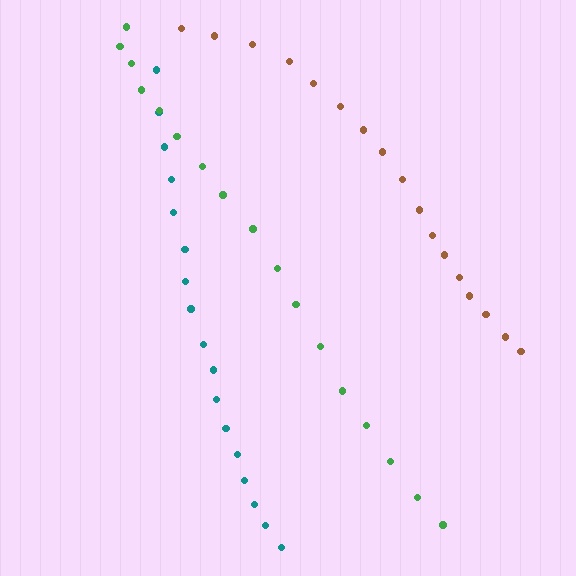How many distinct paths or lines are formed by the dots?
There are 3 distinct paths.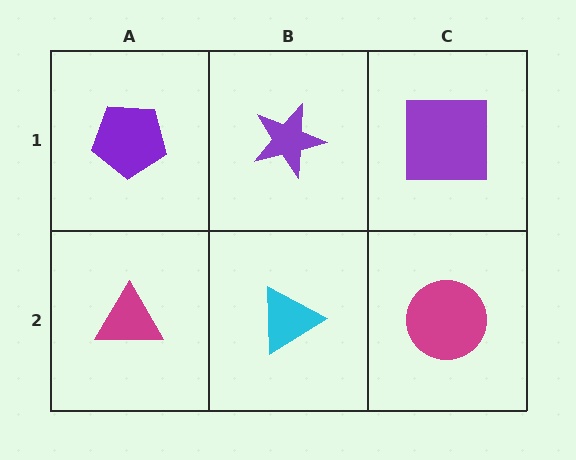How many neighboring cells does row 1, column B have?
3.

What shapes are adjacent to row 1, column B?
A cyan triangle (row 2, column B), a purple pentagon (row 1, column A), a purple square (row 1, column C).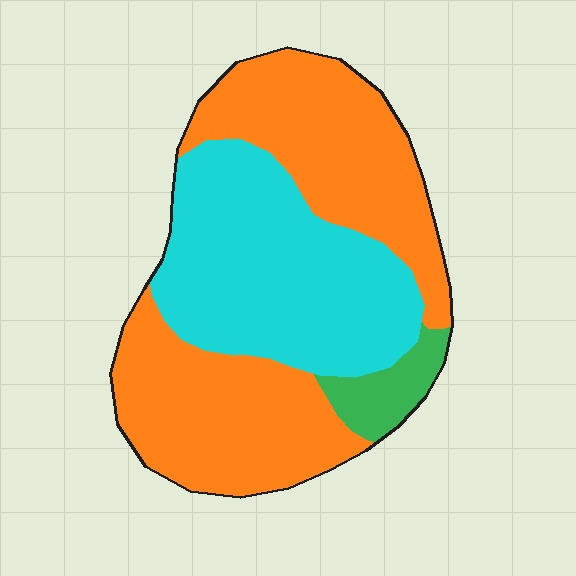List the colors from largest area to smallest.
From largest to smallest: orange, cyan, green.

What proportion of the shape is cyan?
Cyan takes up about three eighths (3/8) of the shape.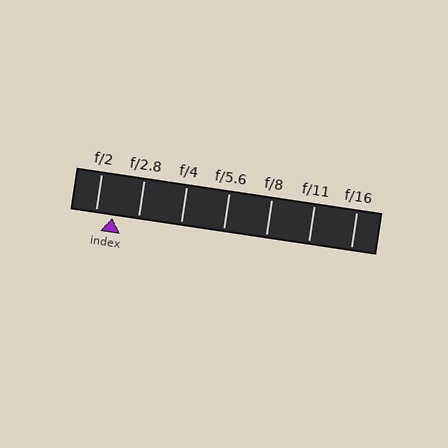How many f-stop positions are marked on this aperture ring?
There are 7 f-stop positions marked.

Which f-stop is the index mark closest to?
The index mark is closest to f/2.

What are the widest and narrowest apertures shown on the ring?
The widest aperture shown is f/2 and the narrowest is f/16.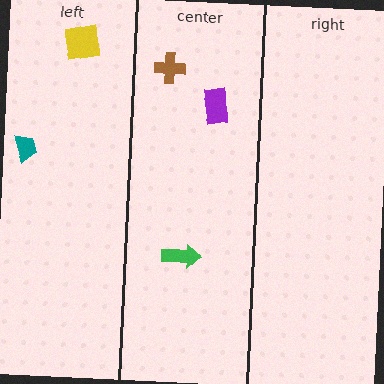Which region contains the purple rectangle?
The center region.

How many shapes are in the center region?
3.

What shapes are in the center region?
The purple rectangle, the brown cross, the green arrow.